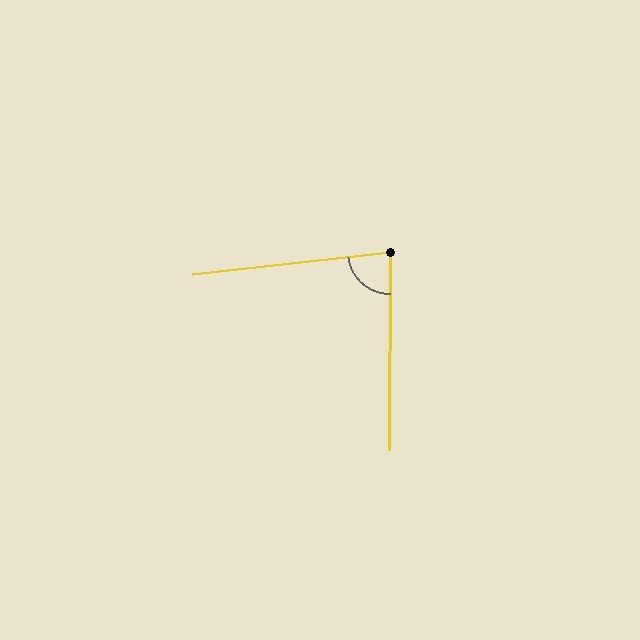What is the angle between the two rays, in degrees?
Approximately 83 degrees.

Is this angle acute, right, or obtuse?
It is acute.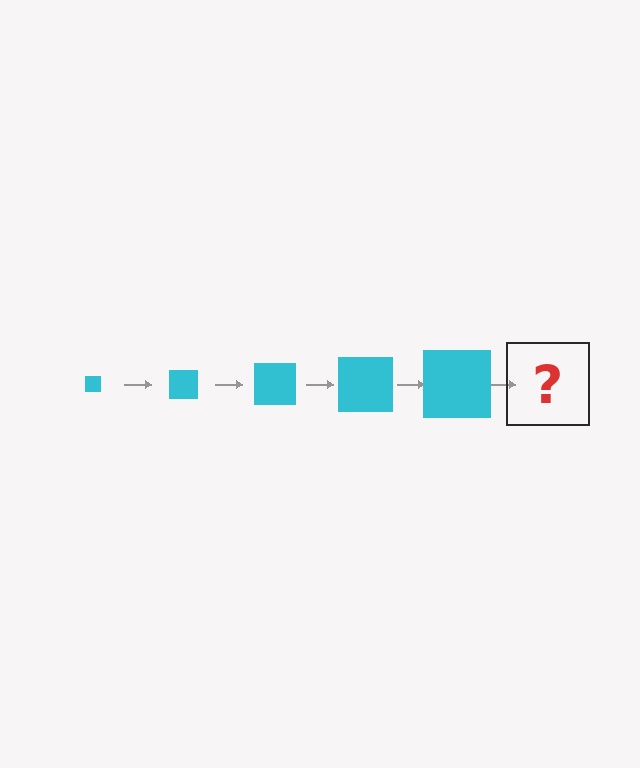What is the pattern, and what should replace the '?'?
The pattern is that the square gets progressively larger each step. The '?' should be a cyan square, larger than the previous one.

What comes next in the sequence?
The next element should be a cyan square, larger than the previous one.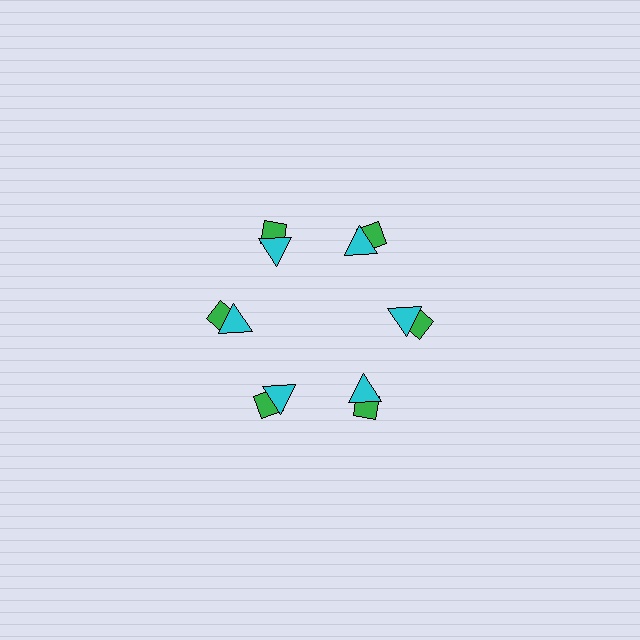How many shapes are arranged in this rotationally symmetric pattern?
There are 12 shapes, arranged in 6 groups of 2.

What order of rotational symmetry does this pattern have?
This pattern has 6-fold rotational symmetry.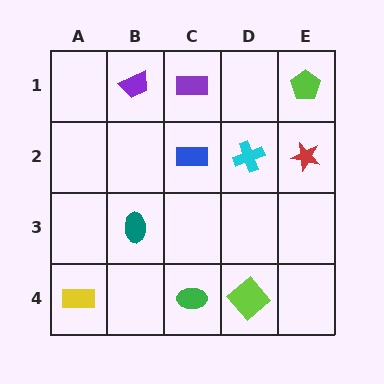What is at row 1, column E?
A lime pentagon.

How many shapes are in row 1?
3 shapes.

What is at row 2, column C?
A blue rectangle.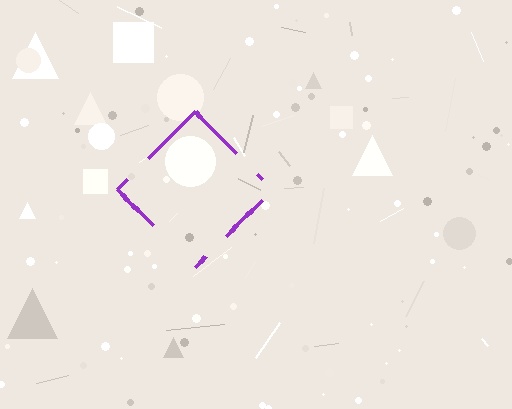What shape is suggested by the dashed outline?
The dashed outline suggests a diamond.